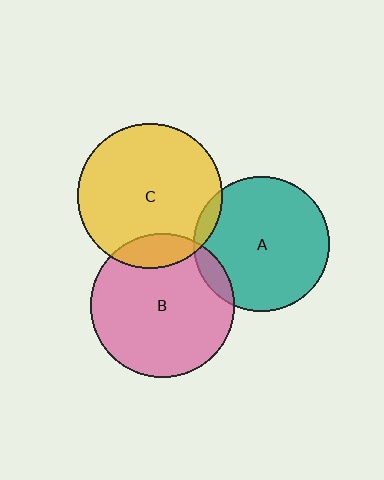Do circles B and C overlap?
Yes.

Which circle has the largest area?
Circle C (yellow).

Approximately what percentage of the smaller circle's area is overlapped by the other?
Approximately 15%.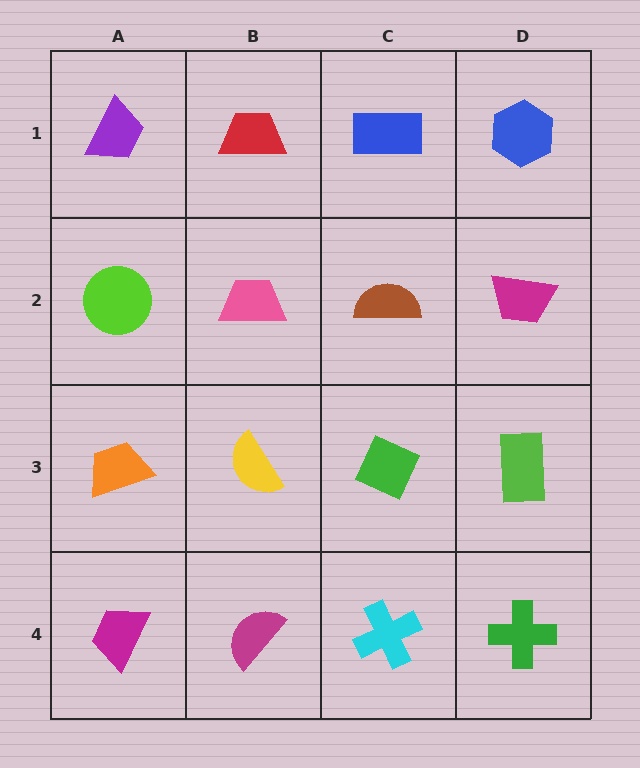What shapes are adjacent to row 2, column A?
A purple trapezoid (row 1, column A), an orange trapezoid (row 3, column A), a pink trapezoid (row 2, column B).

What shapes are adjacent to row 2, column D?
A blue hexagon (row 1, column D), a lime rectangle (row 3, column D), a brown semicircle (row 2, column C).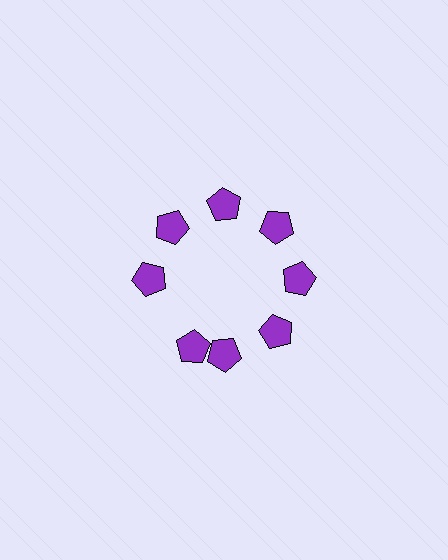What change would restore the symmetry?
The symmetry would be restored by rotating it back into even spacing with its neighbors so that all 8 pentagons sit at equal angles and equal distance from the center.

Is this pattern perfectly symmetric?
No. The 8 purple pentagons are arranged in a ring, but one element near the 8 o'clock position is rotated out of alignment along the ring, breaking the 8-fold rotational symmetry.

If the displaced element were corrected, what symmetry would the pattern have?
It would have 8-fold rotational symmetry — the pattern would map onto itself every 45 degrees.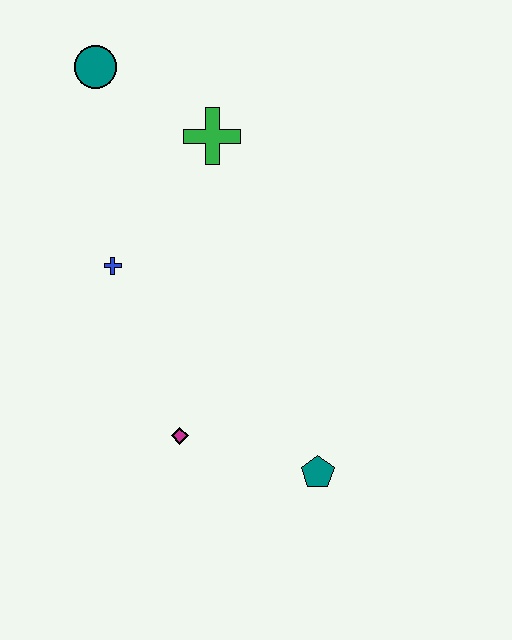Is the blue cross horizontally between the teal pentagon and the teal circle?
Yes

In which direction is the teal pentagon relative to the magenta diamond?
The teal pentagon is to the right of the magenta diamond.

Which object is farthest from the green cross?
The teal pentagon is farthest from the green cross.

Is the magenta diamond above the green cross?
No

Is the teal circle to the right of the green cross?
No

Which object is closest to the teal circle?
The green cross is closest to the teal circle.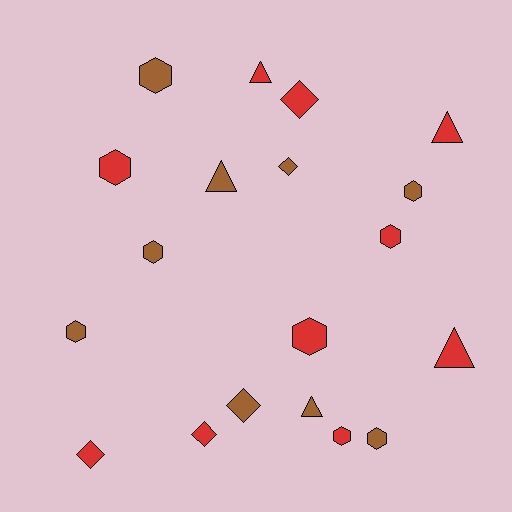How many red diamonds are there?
There are 3 red diamonds.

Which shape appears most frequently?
Hexagon, with 9 objects.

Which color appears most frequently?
Red, with 10 objects.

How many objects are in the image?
There are 19 objects.